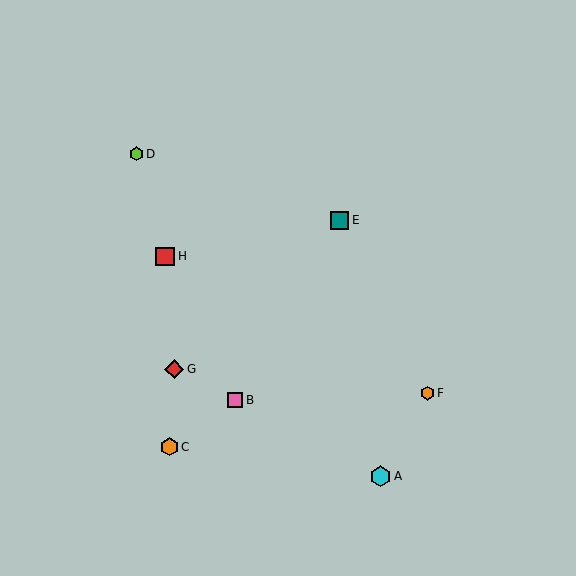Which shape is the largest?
The cyan hexagon (labeled A) is the largest.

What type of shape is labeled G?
Shape G is a red diamond.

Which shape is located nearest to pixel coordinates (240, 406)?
The pink square (labeled B) at (235, 400) is nearest to that location.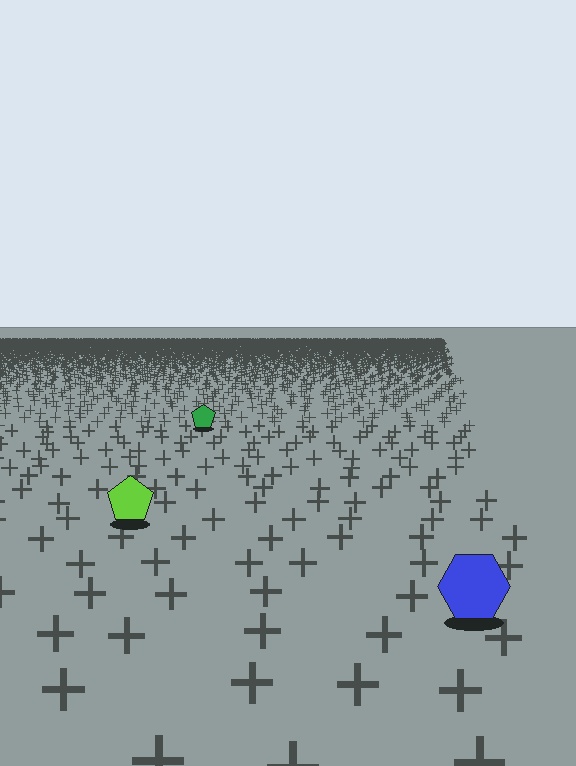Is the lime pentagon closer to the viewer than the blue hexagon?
No. The blue hexagon is closer — you can tell from the texture gradient: the ground texture is coarser near it.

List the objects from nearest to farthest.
From nearest to farthest: the blue hexagon, the lime pentagon, the green pentagon.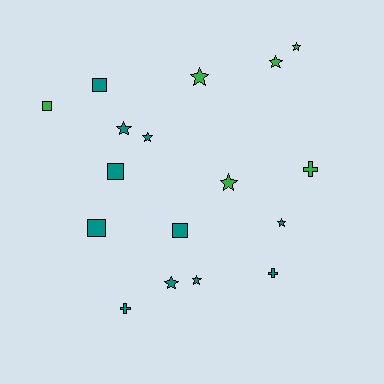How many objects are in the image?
There are 17 objects.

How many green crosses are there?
There is 1 green cross.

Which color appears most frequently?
Teal, with 11 objects.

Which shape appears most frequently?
Star, with 9 objects.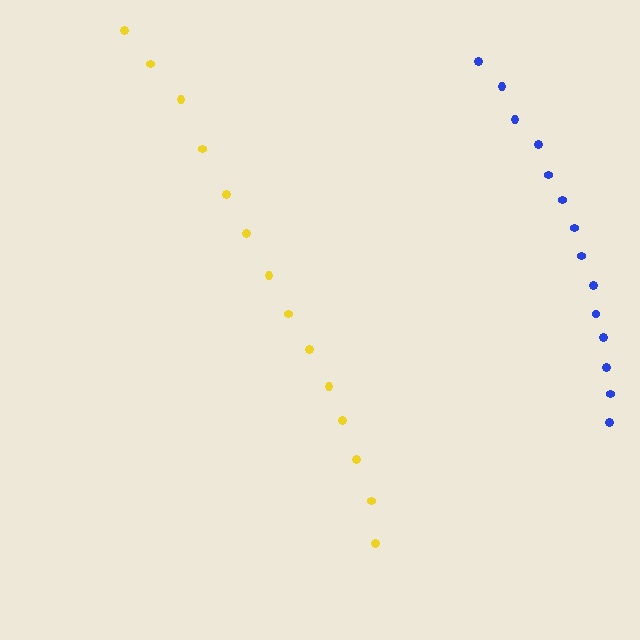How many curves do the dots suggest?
There are 2 distinct paths.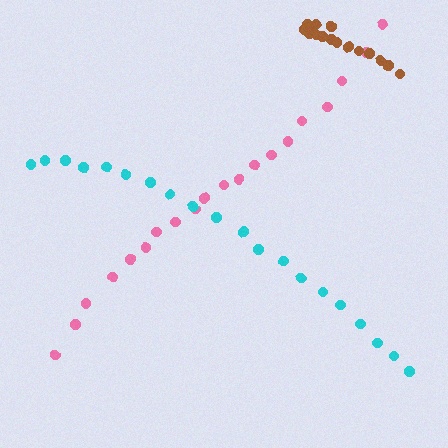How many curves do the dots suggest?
There are 3 distinct paths.